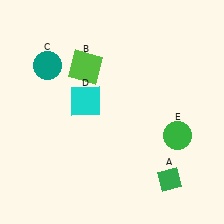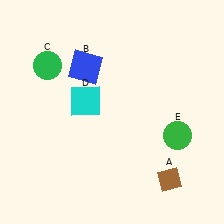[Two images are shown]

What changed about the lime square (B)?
In Image 1, B is lime. In Image 2, it changed to blue.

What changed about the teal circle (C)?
In Image 1, C is teal. In Image 2, it changed to green.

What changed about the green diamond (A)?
In Image 1, A is green. In Image 2, it changed to brown.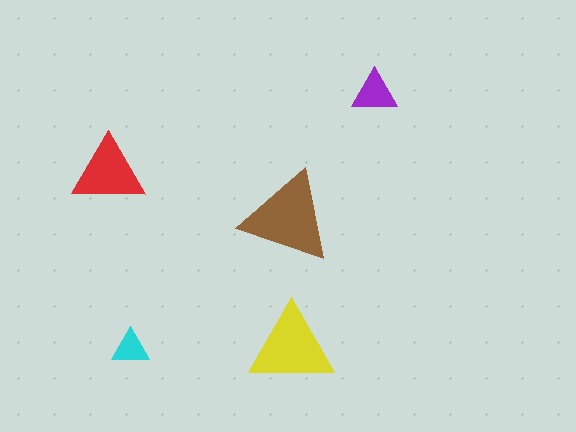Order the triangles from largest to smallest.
the brown one, the yellow one, the red one, the purple one, the cyan one.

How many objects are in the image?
There are 5 objects in the image.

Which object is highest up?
The purple triangle is topmost.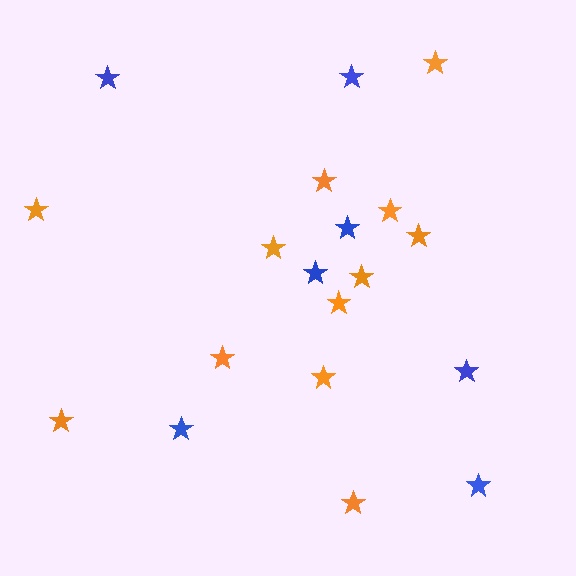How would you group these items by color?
There are 2 groups: one group of blue stars (7) and one group of orange stars (12).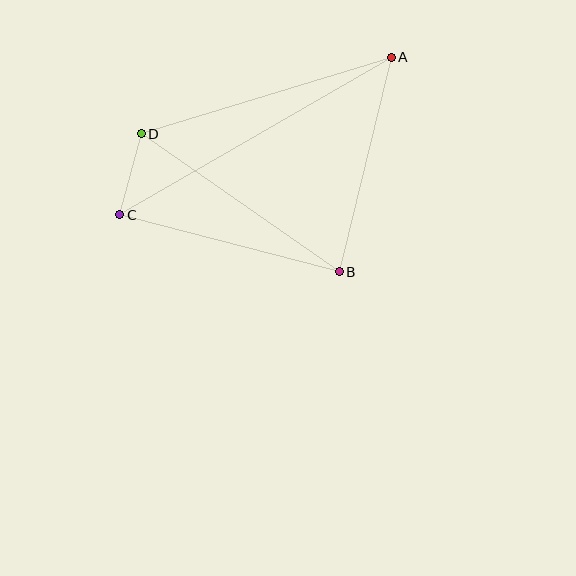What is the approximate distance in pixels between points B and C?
The distance between B and C is approximately 227 pixels.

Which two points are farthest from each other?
Points A and C are farthest from each other.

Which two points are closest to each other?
Points C and D are closest to each other.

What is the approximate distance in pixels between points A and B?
The distance between A and B is approximately 221 pixels.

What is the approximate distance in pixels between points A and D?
The distance between A and D is approximately 261 pixels.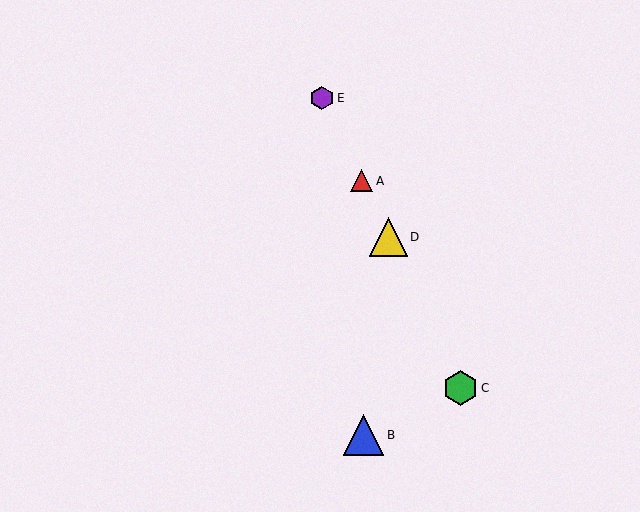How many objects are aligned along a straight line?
4 objects (A, C, D, E) are aligned along a straight line.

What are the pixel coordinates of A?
Object A is at (361, 181).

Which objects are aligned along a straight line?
Objects A, C, D, E are aligned along a straight line.